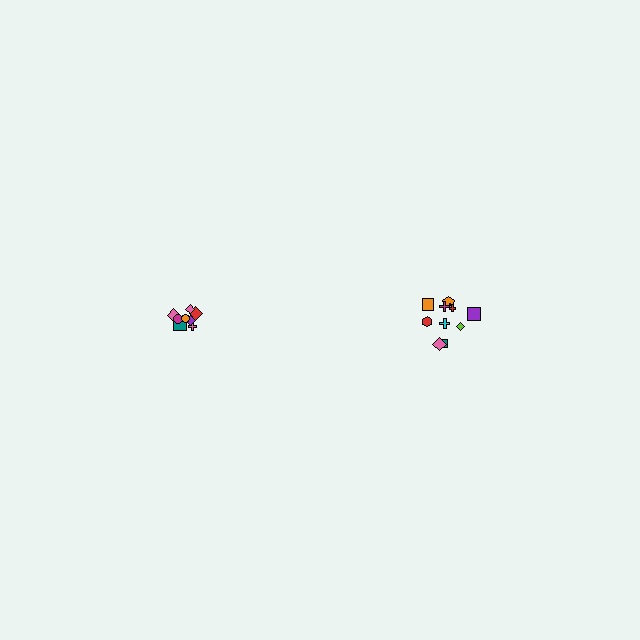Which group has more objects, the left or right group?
The right group.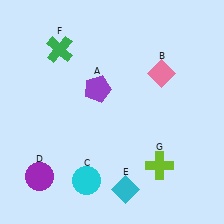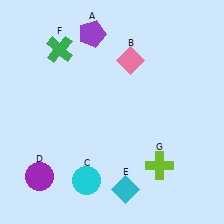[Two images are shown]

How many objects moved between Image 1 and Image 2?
2 objects moved between the two images.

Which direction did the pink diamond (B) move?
The pink diamond (B) moved left.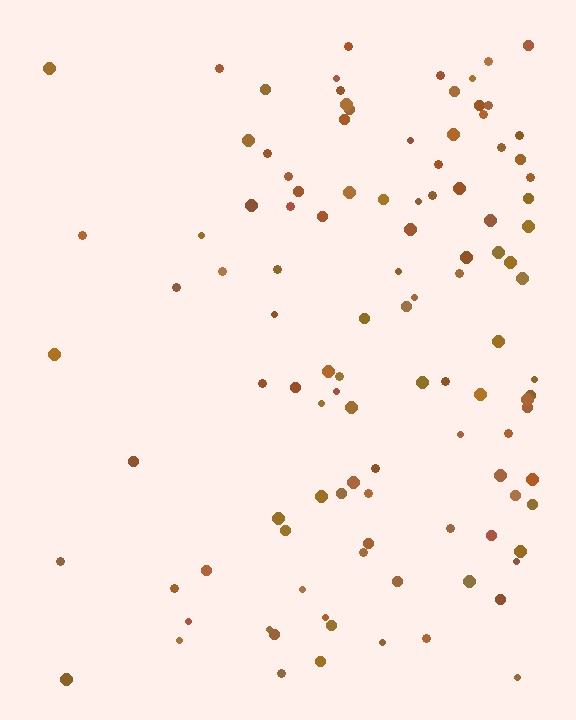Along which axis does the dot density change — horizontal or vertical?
Horizontal.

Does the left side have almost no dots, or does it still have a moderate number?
Still a moderate number, just noticeably fewer than the right.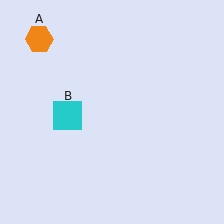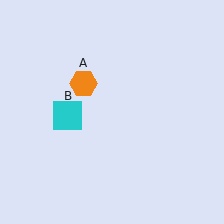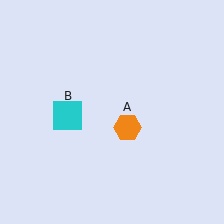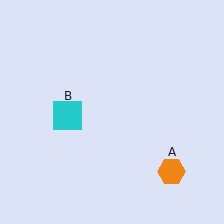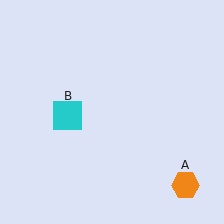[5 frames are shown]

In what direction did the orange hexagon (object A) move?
The orange hexagon (object A) moved down and to the right.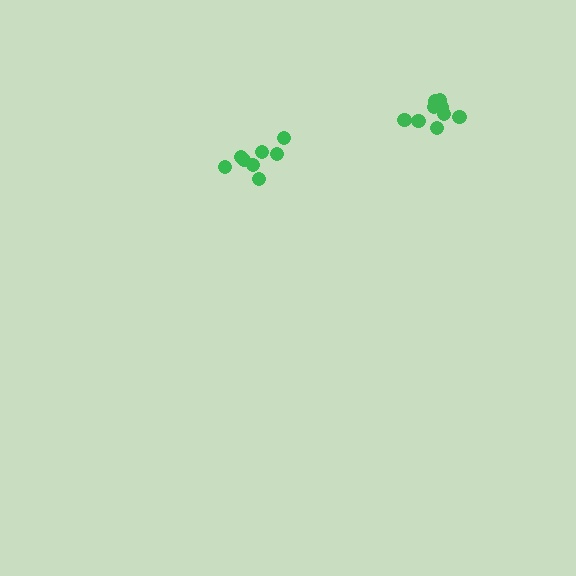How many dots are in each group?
Group 1: 9 dots, Group 2: 8 dots (17 total).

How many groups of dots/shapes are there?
There are 2 groups.